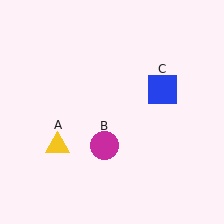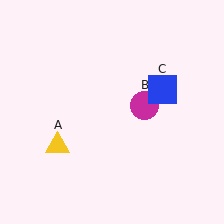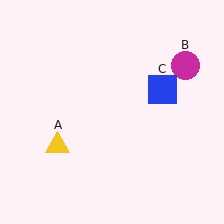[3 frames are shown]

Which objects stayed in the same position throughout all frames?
Yellow triangle (object A) and blue square (object C) remained stationary.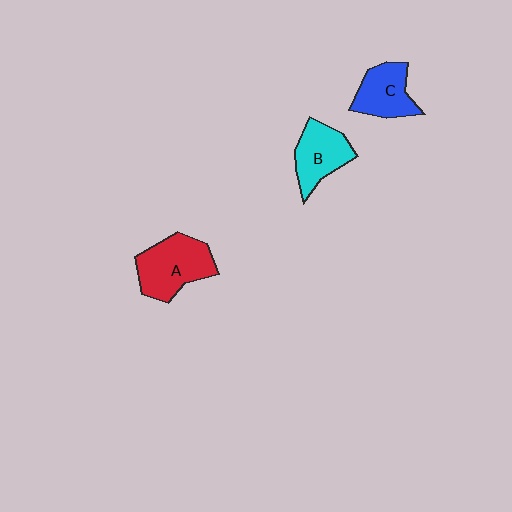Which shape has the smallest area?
Shape C (blue).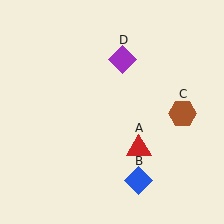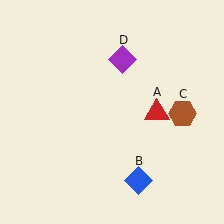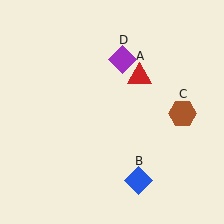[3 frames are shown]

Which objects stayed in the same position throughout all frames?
Blue diamond (object B) and brown hexagon (object C) and purple diamond (object D) remained stationary.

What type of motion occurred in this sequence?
The red triangle (object A) rotated counterclockwise around the center of the scene.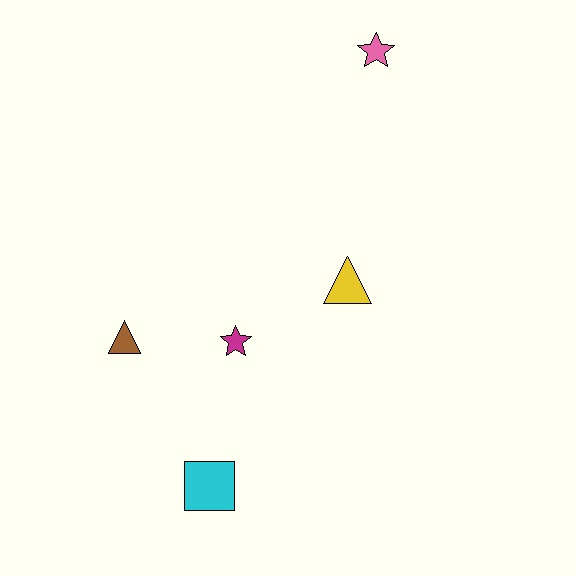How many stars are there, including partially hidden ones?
There are 2 stars.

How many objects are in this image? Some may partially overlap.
There are 5 objects.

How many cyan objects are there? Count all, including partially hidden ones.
There is 1 cyan object.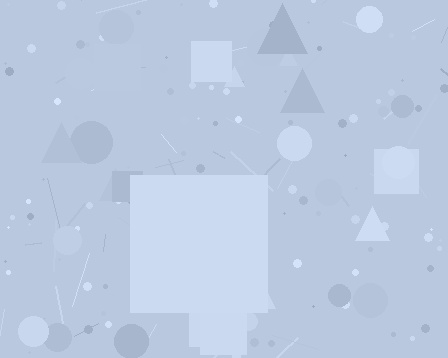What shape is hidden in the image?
A square is hidden in the image.